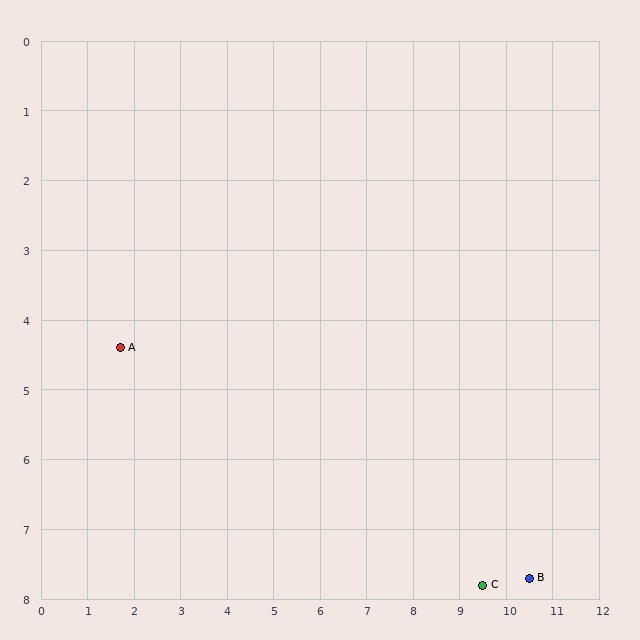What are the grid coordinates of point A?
Point A is at approximately (1.7, 4.4).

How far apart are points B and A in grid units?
Points B and A are about 9.4 grid units apart.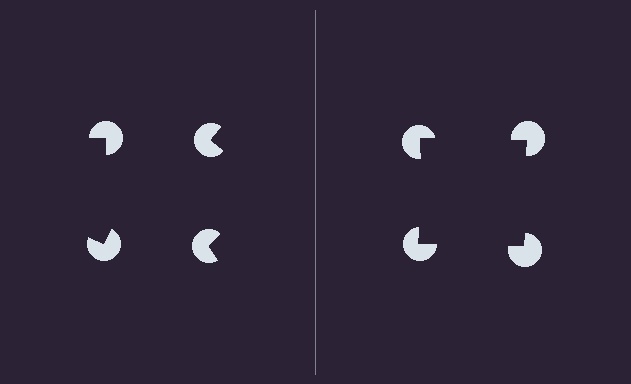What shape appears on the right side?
An illusory square.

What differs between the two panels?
The pac-man discs are positioned identically on both sides; only the wedge orientations differ. On the right they align to a square; on the left they are misaligned.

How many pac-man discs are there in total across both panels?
8 — 4 on each side.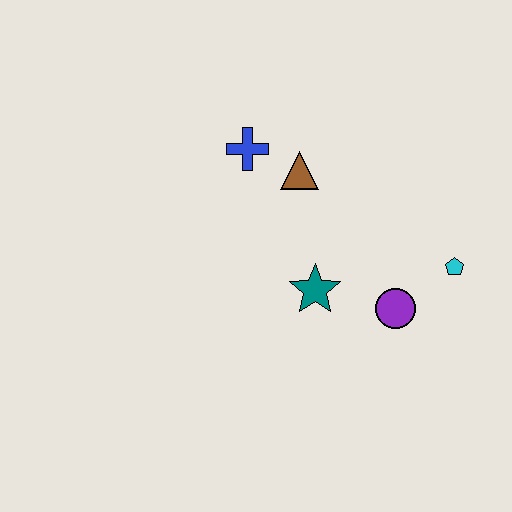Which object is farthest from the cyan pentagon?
The blue cross is farthest from the cyan pentagon.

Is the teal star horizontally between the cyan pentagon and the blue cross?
Yes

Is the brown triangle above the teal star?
Yes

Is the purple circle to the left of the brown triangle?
No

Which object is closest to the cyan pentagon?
The purple circle is closest to the cyan pentagon.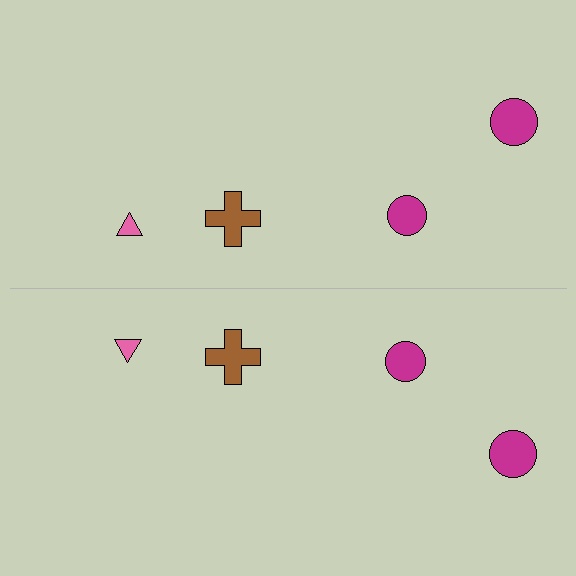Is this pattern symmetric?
Yes, this pattern has bilateral (reflection) symmetry.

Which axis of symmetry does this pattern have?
The pattern has a horizontal axis of symmetry running through the center of the image.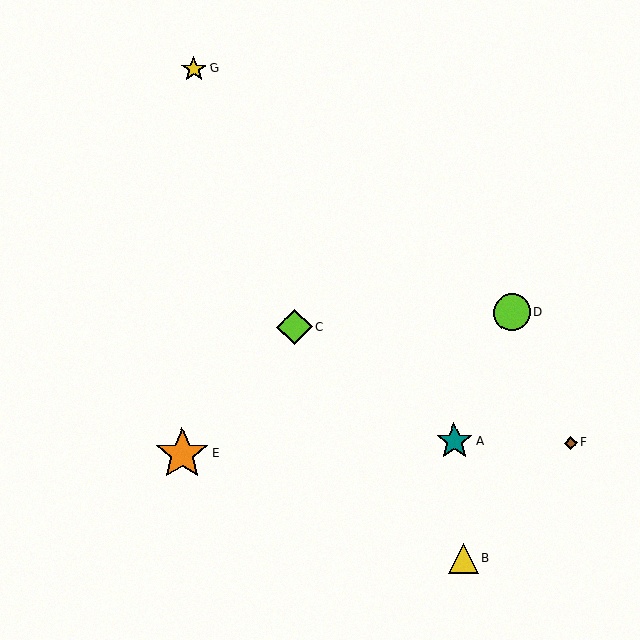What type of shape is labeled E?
Shape E is an orange star.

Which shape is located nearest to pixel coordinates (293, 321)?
The lime diamond (labeled C) at (294, 327) is nearest to that location.